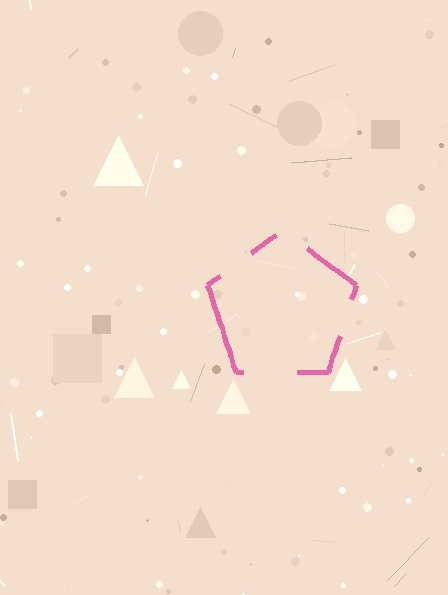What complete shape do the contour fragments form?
The contour fragments form a pentagon.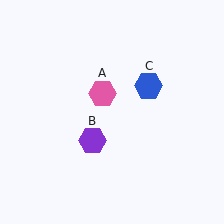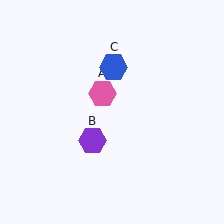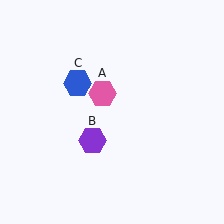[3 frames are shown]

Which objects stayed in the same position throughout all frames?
Pink hexagon (object A) and purple hexagon (object B) remained stationary.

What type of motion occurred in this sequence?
The blue hexagon (object C) rotated counterclockwise around the center of the scene.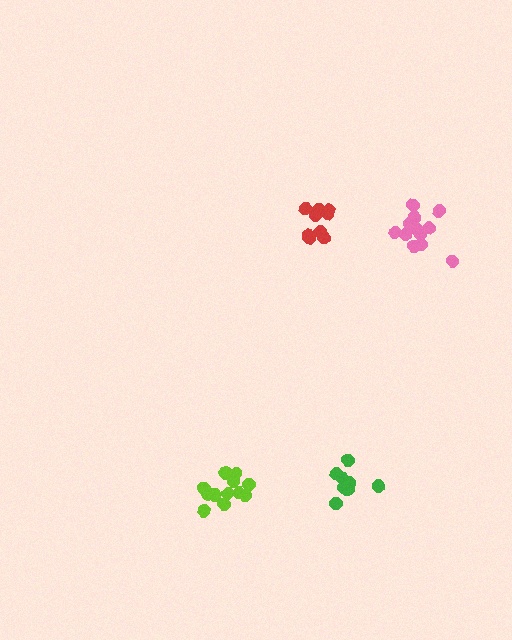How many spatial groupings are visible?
There are 4 spatial groupings.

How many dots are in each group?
Group 1: 8 dots, Group 2: 9 dots, Group 3: 12 dots, Group 4: 12 dots (41 total).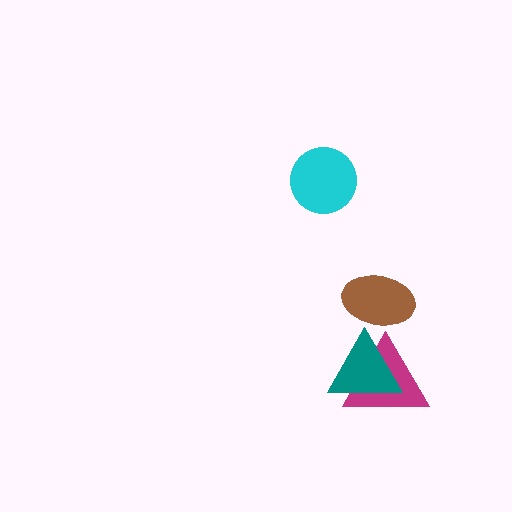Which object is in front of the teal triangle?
The brown ellipse is in front of the teal triangle.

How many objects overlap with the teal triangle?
2 objects overlap with the teal triangle.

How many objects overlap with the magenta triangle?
1 object overlaps with the magenta triangle.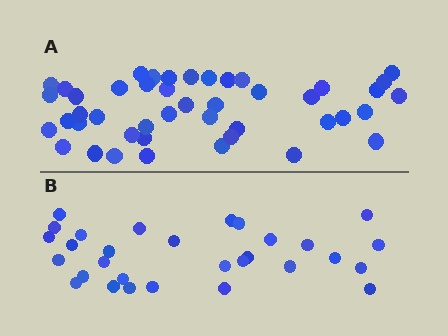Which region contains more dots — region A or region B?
Region A (the top region) has more dots.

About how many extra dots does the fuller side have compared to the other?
Region A has approximately 15 more dots than region B.